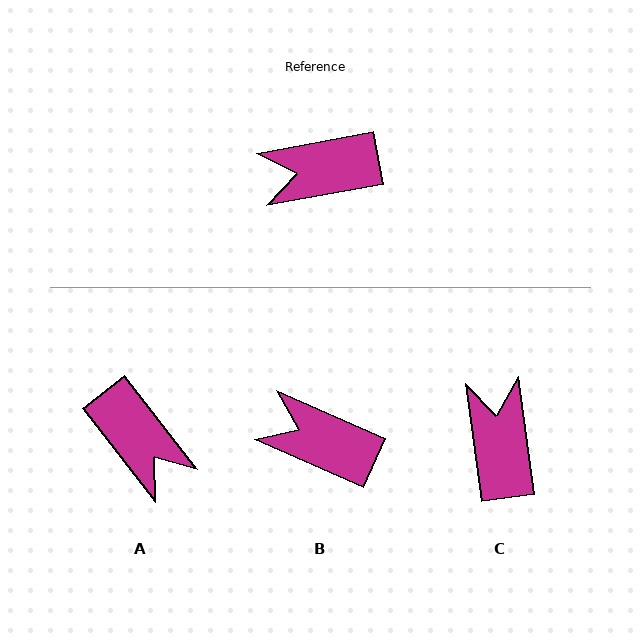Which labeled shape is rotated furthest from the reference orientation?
A, about 118 degrees away.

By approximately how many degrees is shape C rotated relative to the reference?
Approximately 93 degrees clockwise.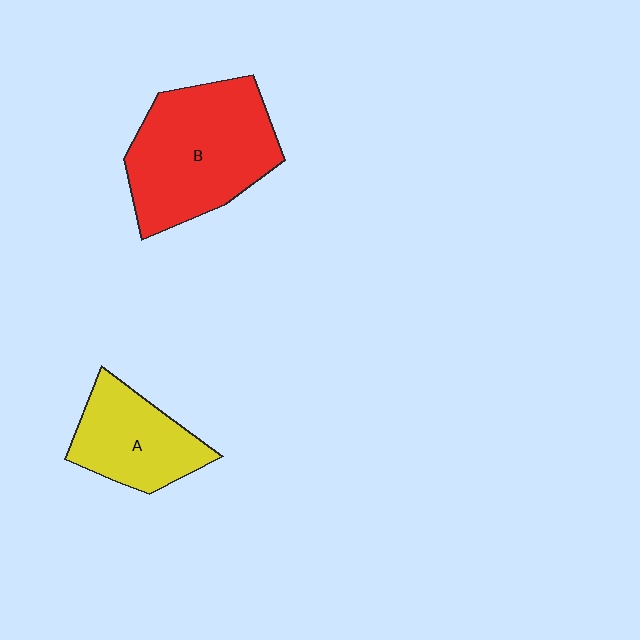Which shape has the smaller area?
Shape A (yellow).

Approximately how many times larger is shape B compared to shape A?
Approximately 1.6 times.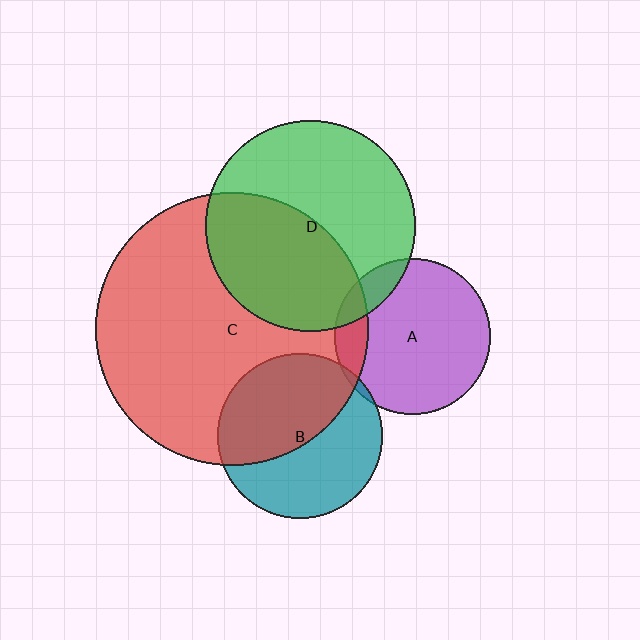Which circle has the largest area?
Circle C (red).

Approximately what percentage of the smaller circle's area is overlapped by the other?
Approximately 50%.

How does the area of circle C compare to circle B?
Approximately 2.7 times.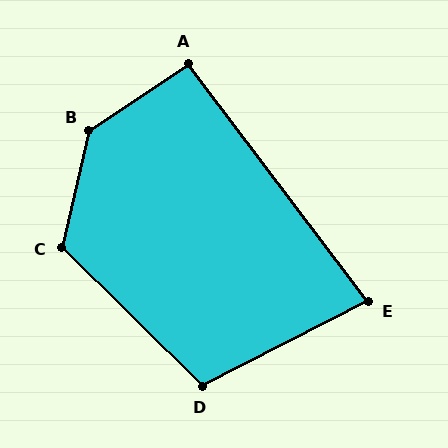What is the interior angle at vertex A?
Approximately 93 degrees (approximately right).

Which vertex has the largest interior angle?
B, at approximately 137 degrees.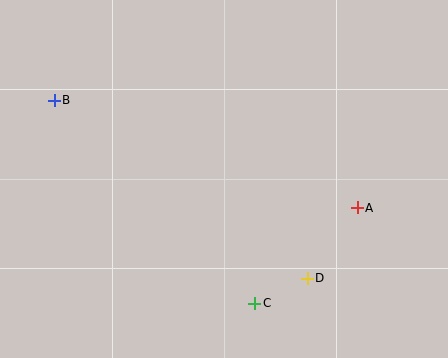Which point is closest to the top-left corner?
Point B is closest to the top-left corner.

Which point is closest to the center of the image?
Point C at (255, 303) is closest to the center.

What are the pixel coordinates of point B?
Point B is at (54, 100).